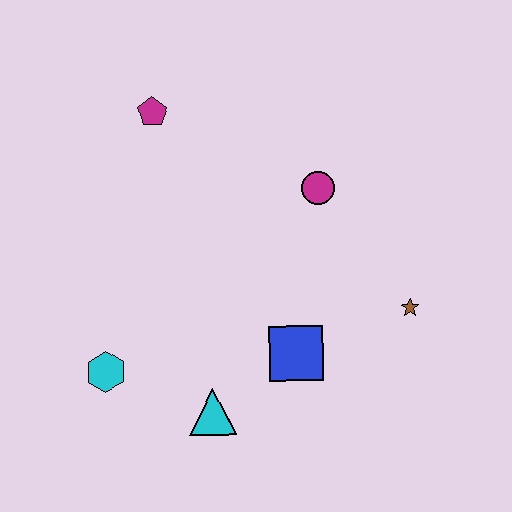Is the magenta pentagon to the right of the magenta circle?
No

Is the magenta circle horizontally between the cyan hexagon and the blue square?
No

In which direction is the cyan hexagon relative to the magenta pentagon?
The cyan hexagon is below the magenta pentagon.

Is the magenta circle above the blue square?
Yes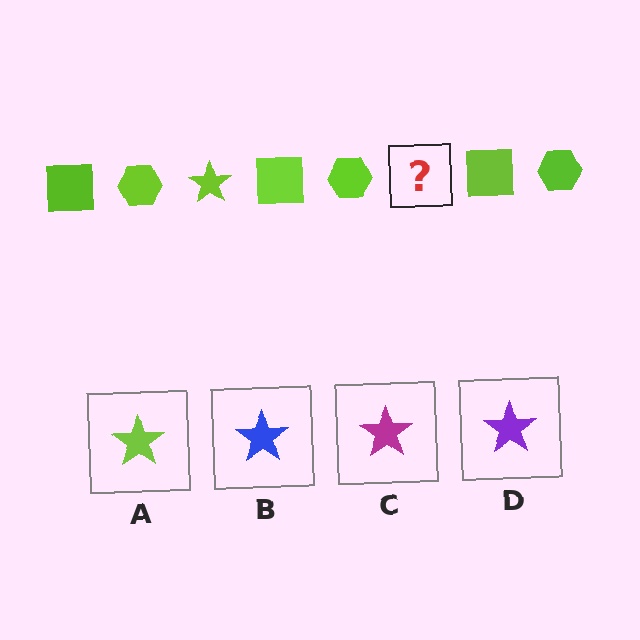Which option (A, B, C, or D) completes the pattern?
A.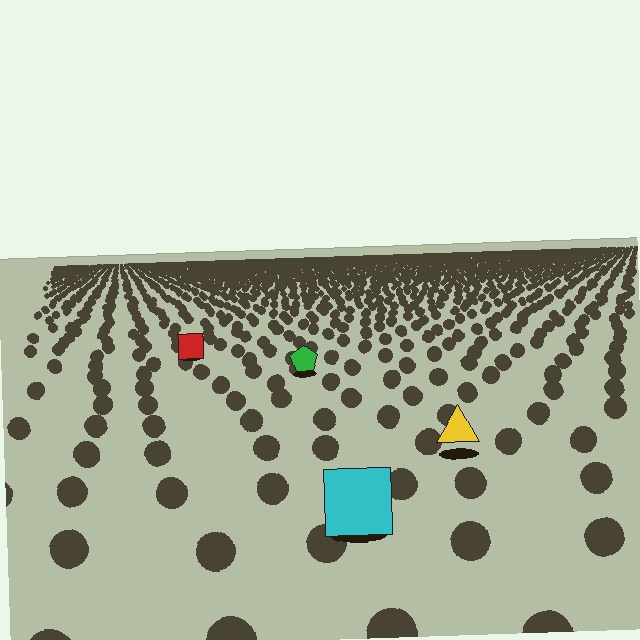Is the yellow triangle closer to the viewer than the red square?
Yes. The yellow triangle is closer — you can tell from the texture gradient: the ground texture is coarser near it.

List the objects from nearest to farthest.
From nearest to farthest: the cyan square, the yellow triangle, the green pentagon, the red square.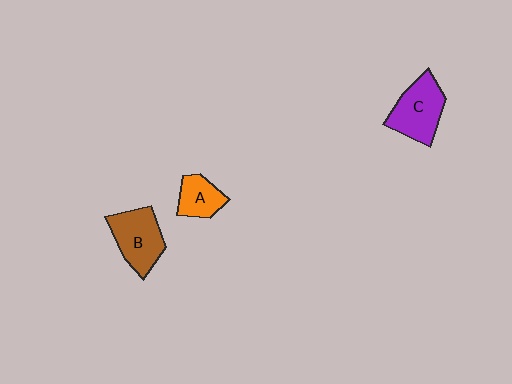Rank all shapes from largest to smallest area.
From largest to smallest: C (purple), B (brown), A (orange).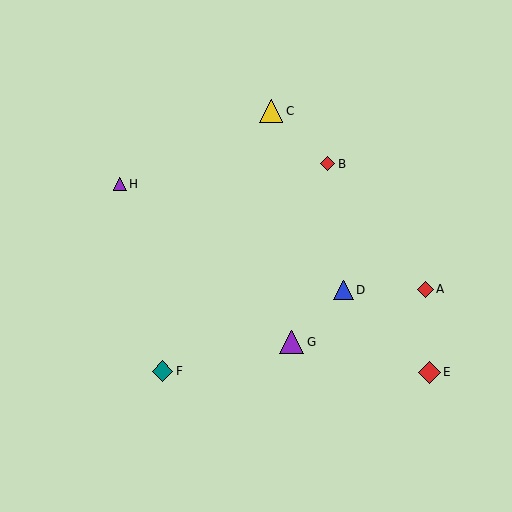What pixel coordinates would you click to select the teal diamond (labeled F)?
Click at (162, 371) to select the teal diamond F.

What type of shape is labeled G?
Shape G is a purple triangle.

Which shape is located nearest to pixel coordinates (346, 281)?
The blue triangle (labeled D) at (343, 290) is nearest to that location.